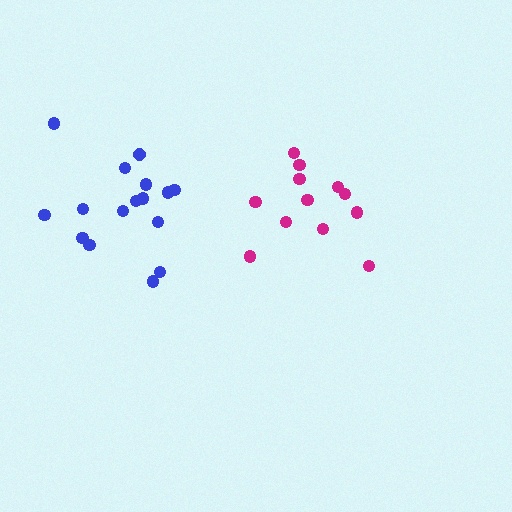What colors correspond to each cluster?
The clusters are colored: blue, magenta.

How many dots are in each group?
Group 1: 16 dots, Group 2: 12 dots (28 total).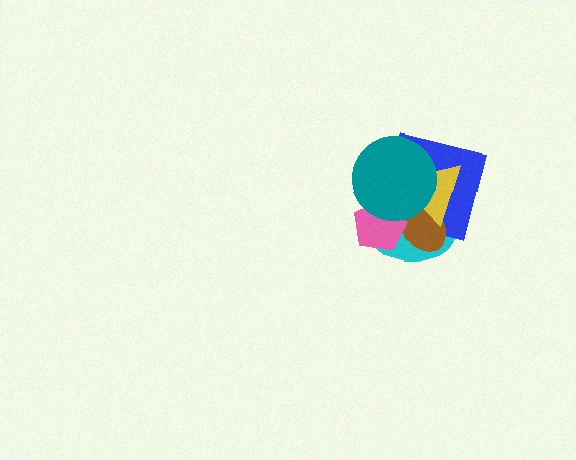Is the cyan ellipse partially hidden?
Yes, it is partially covered by another shape.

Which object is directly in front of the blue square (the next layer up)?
The brown ellipse is directly in front of the blue square.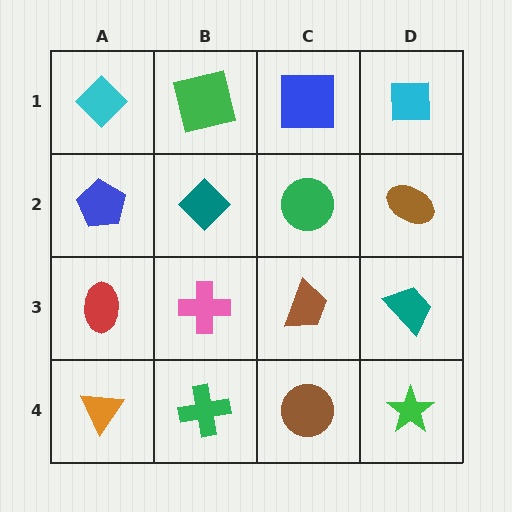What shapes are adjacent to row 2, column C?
A blue square (row 1, column C), a brown trapezoid (row 3, column C), a teal diamond (row 2, column B), a brown ellipse (row 2, column D).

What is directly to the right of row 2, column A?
A teal diamond.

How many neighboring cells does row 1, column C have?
3.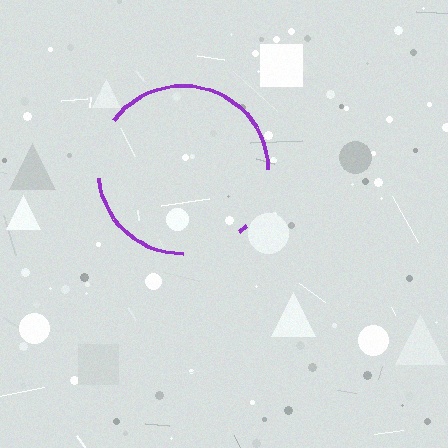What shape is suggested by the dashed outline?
The dashed outline suggests a circle.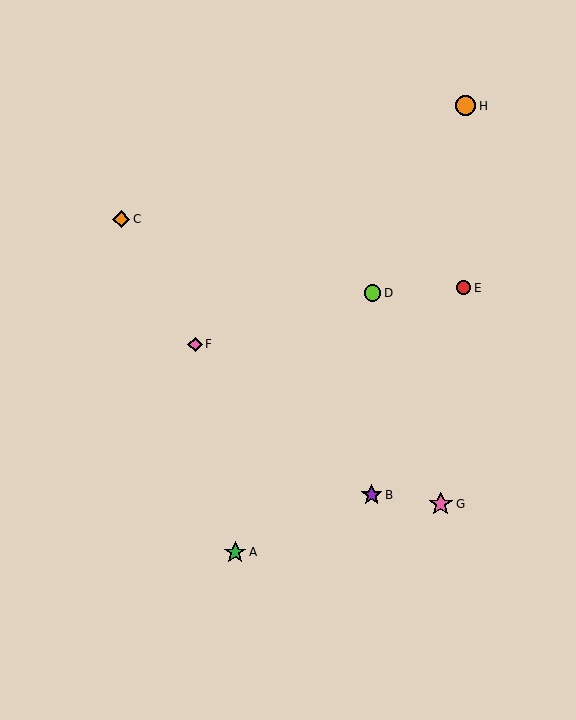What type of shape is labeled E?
Shape E is a red circle.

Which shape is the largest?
The pink star (labeled G) is the largest.